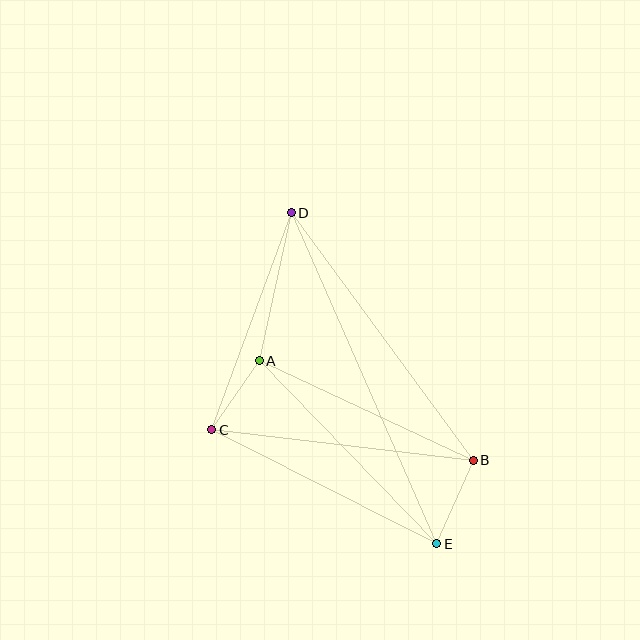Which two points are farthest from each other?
Points D and E are farthest from each other.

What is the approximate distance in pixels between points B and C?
The distance between B and C is approximately 264 pixels.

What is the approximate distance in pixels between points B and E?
The distance between B and E is approximately 91 pixels.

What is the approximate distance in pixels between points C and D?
The distance between C and D is approximately 231 pixels.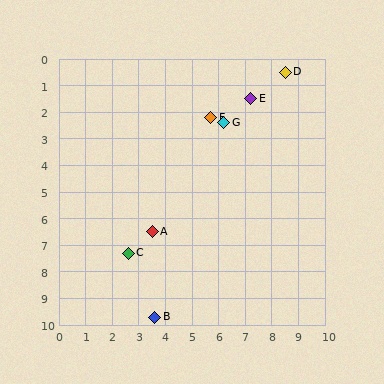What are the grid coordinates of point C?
Point C is at approximately (2.6, 7.3).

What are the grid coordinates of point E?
Point E is at approximately (7.2, 1.5).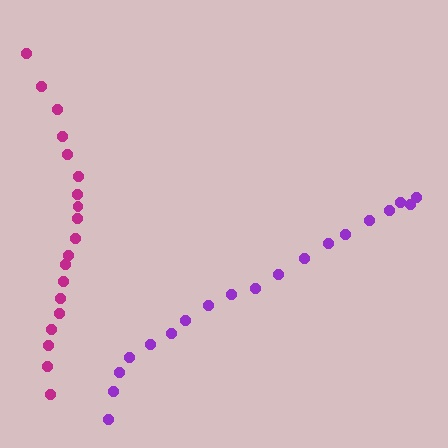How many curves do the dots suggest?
There are 2 distinct paths.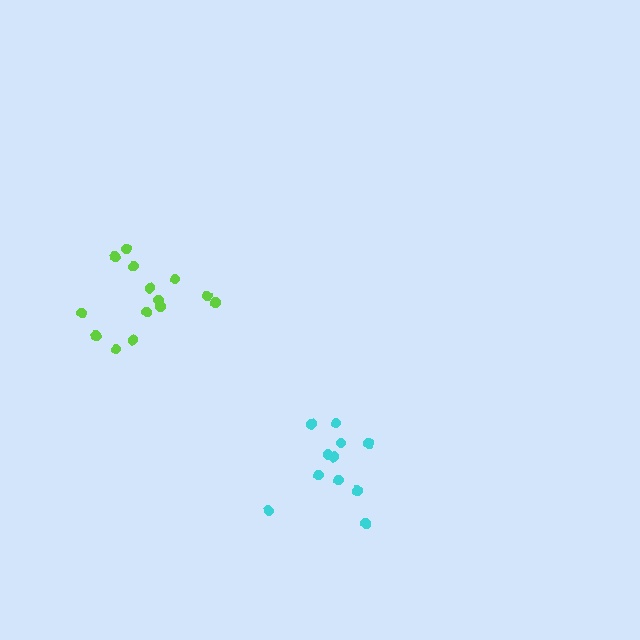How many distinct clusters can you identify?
There are 2 distinct clusters.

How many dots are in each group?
Group 1: 15 dots, Group 2: 11 dots (26 total).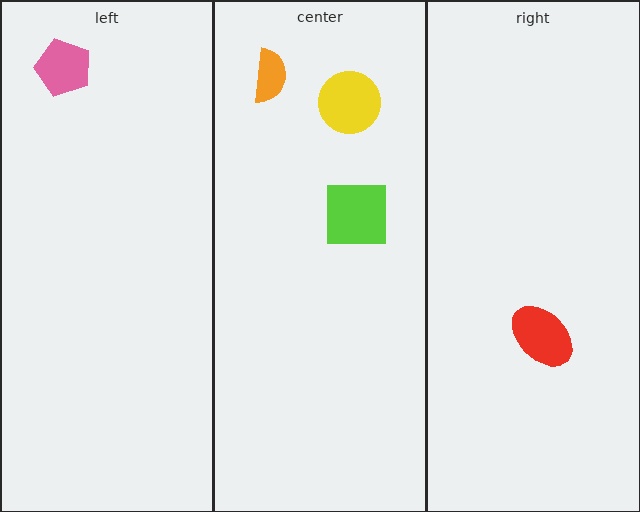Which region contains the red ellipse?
The right region.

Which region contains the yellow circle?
The center region.